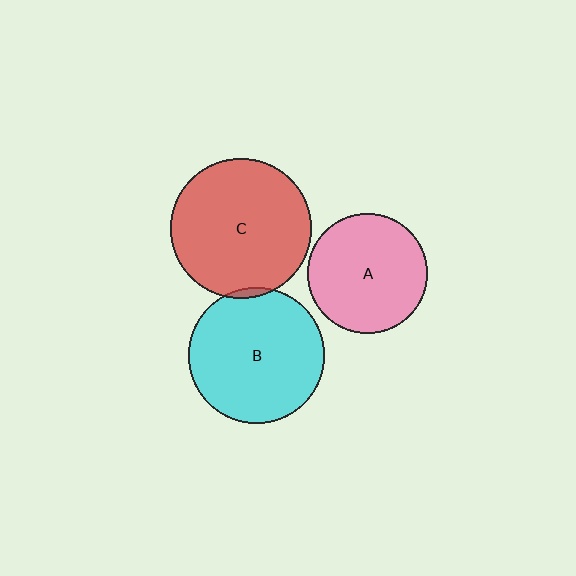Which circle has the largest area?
Circle C (red).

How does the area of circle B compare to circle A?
Approximately 1.3 times.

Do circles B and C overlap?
Yes.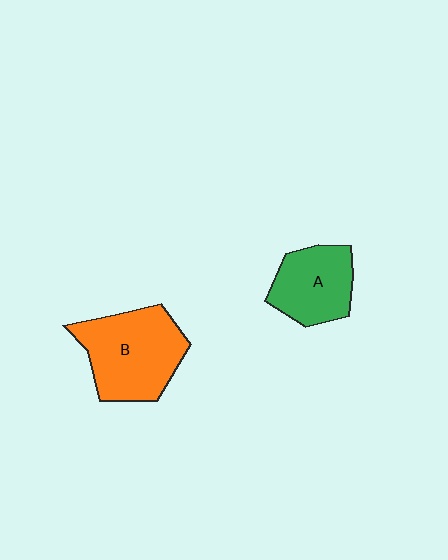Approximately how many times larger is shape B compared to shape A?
Approximately 1.4 times.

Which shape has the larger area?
Shape B (orange).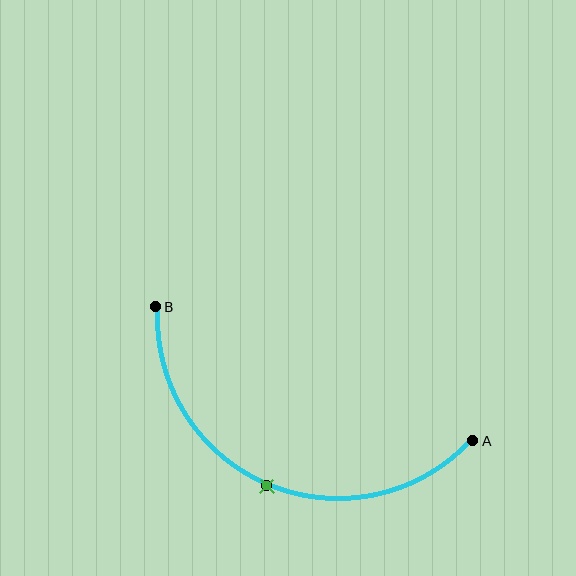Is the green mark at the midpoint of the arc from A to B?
Yes. The green mark lies on the arc at equal arc-length from both A and B — it is the arc midpoint.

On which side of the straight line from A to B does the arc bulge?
The arc bulges below the straight line connecting A and B.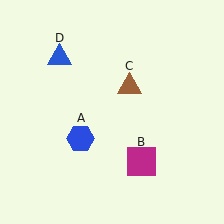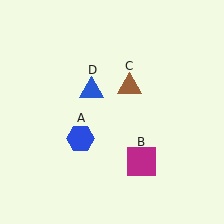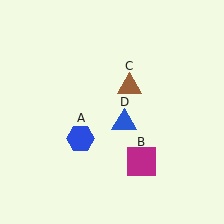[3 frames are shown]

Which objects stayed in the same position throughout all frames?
Blue hexagon (object A) and magenta square (object B) and brown triangle (object C) remained stationary.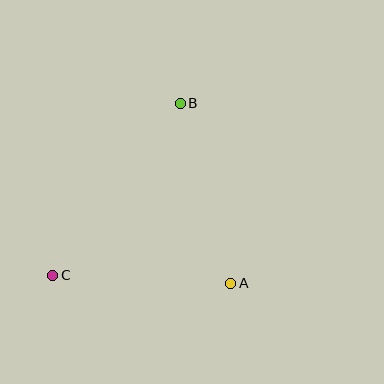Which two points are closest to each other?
Points A and C are closest to each other.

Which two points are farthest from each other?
Points B and C are farthest from each other.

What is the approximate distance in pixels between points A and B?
The distance between A and B is approximately 187 pixels.